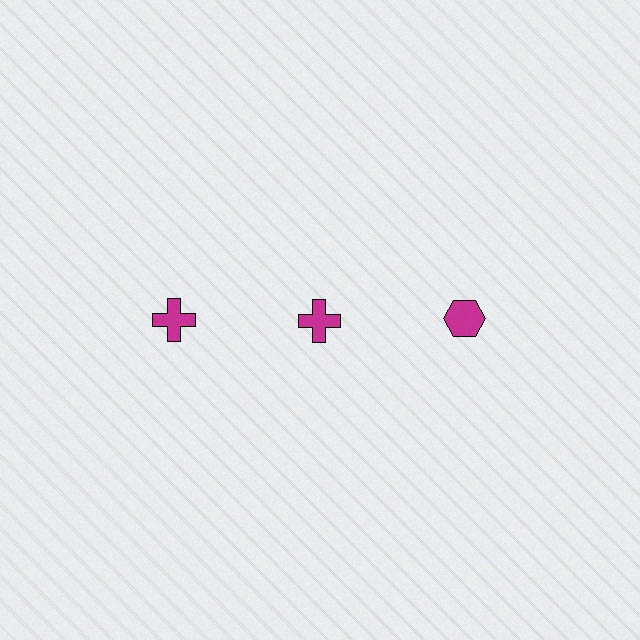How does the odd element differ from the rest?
It has a different shape: hexagon instead of cross.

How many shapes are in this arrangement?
There are 3 shapes arranged in a grid pattern.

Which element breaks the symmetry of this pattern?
The magenta hexagon in the top row, center column breaks the symmetry. All other shapes are magenta crosses.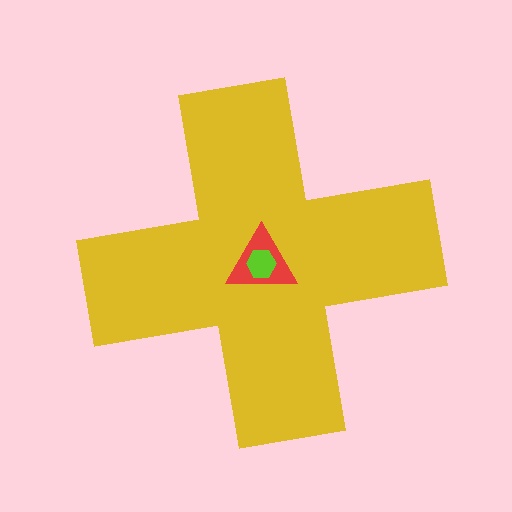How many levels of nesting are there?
3.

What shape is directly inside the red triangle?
The lime hexagon.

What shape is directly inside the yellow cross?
The red triangle.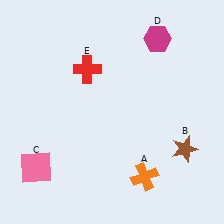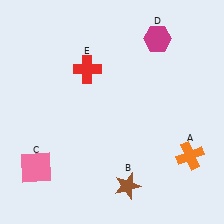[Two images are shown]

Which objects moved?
The objects that moved are: the orange cross (A), the brown star (B).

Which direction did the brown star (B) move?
The brown star (B) moved left.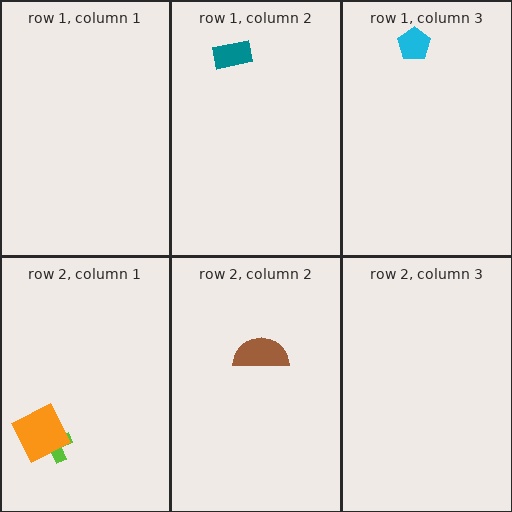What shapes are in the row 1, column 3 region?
The cyan pentagon.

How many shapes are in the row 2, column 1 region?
2.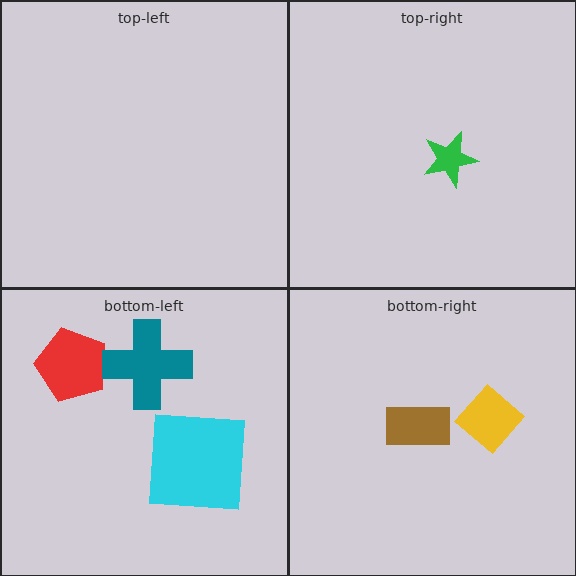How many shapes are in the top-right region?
1.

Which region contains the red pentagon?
The bottom-left region.